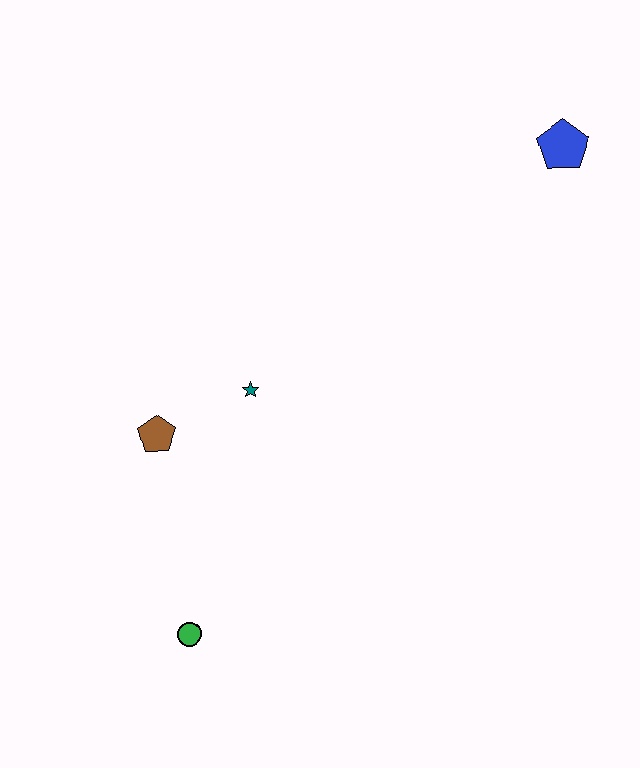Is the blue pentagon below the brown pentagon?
No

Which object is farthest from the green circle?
The blue pentagon is farthest from the green circle.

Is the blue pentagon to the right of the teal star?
Yes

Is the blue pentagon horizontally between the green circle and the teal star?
No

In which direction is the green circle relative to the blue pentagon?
The green circle is below the blue pentagon.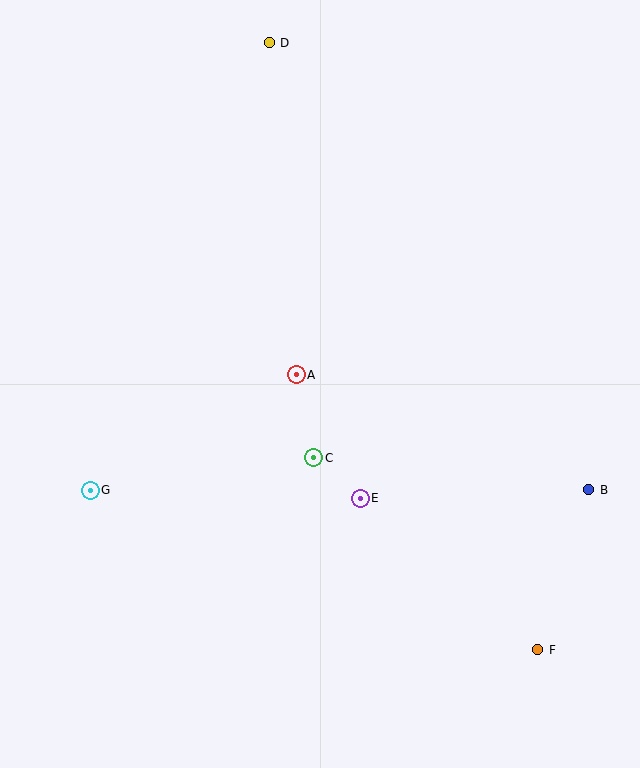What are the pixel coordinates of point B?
Point B is at (589, 490).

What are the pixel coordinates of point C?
Point C is at (314, 458).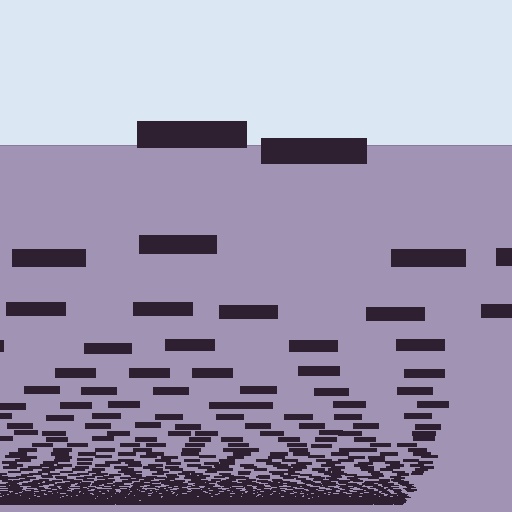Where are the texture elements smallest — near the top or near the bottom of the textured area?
Near the bottom.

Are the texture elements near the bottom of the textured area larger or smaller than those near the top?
Smaller. The gradient is inverted — elements near the bottom are smaller and denser.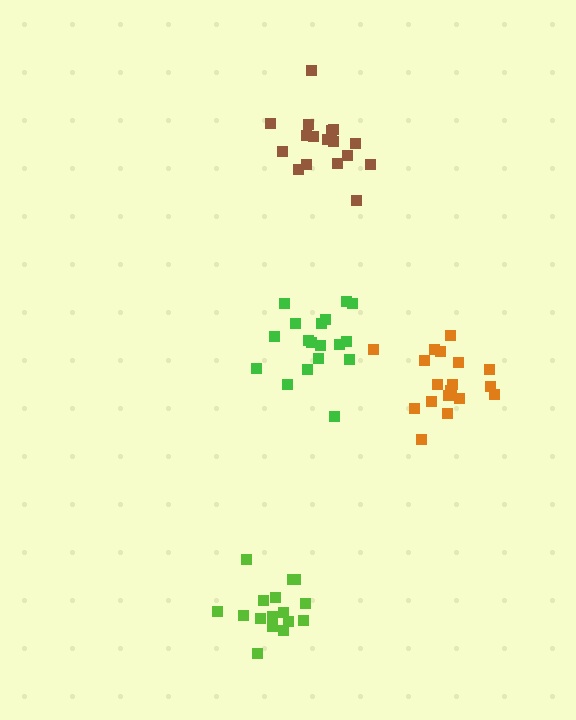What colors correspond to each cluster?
The clusters are colored: green, orange, brown, lime.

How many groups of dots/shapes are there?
There are 4 groups.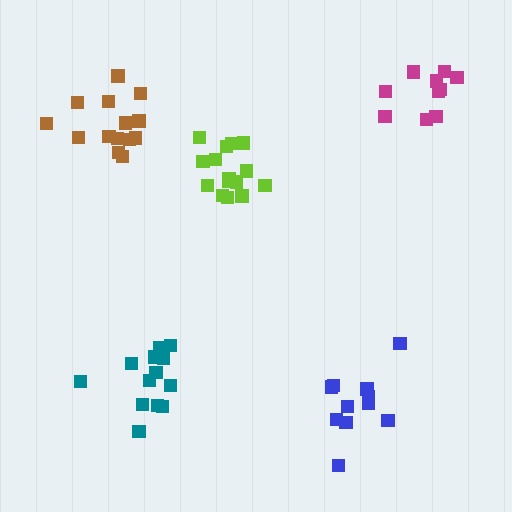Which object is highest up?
The magenta cluster is topmost.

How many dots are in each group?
Group 1: 15 dots, Group 2: 10 dots, Group 3: 14 dots, Group 4: 11 dots, Group 5: 13 dots (63 total).